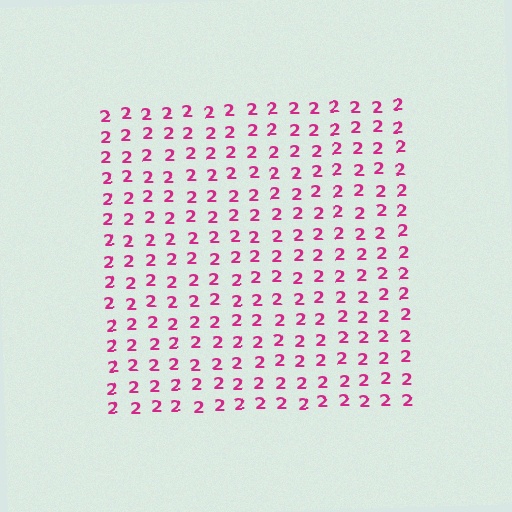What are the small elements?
The small elements are digit 2's.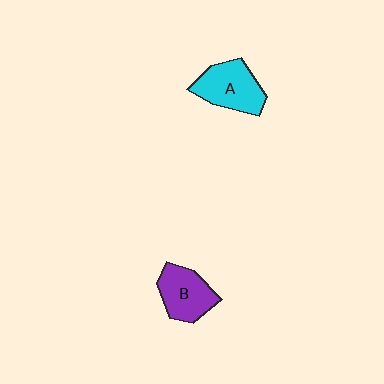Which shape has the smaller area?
Shape B (purple).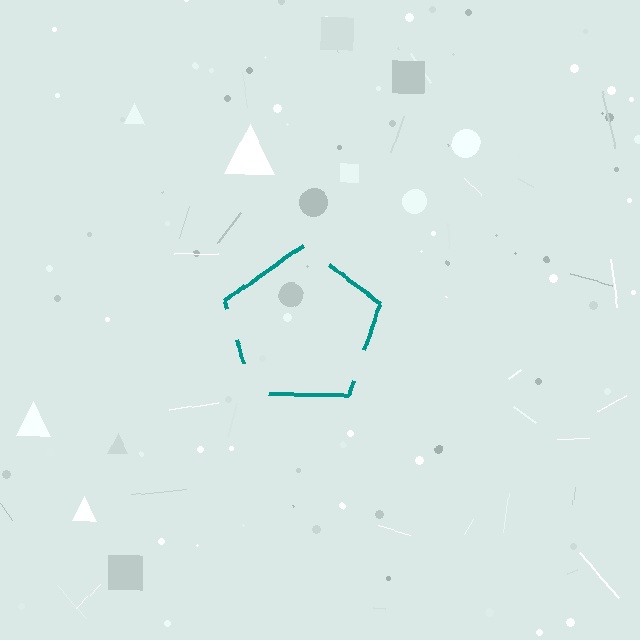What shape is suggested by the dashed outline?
The dashed outline suggests a pentagon.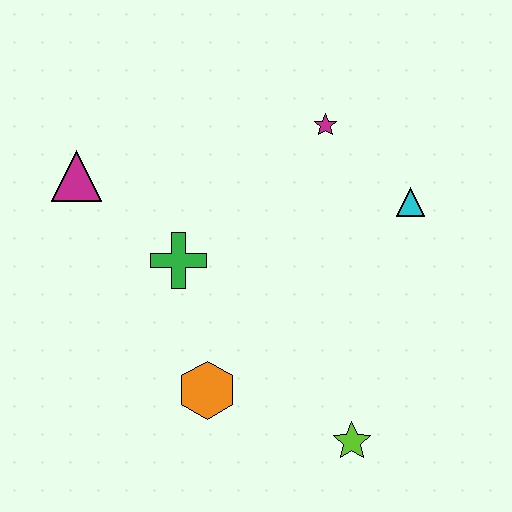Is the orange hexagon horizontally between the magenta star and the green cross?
Yes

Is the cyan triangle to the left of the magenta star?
No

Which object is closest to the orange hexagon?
The green cross is closest to the orange hexagon.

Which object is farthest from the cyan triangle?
The magenta triangle is farthest from the cyan triangle.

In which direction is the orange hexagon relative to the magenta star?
The orange hexagon is below the magenta star.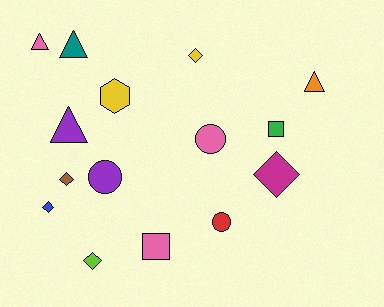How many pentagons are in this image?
There are no pentagons.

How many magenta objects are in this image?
There is 1 magenta object.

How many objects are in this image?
There are 15 objects.